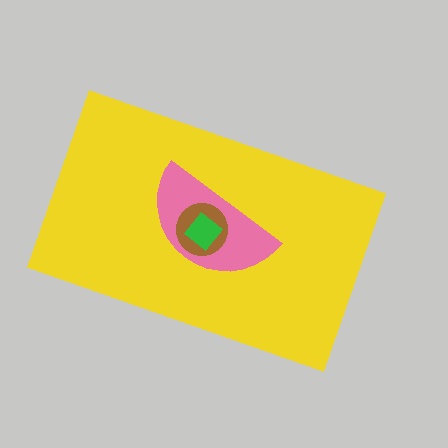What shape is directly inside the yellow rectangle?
The pink semicircle.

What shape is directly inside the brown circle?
The green diamond.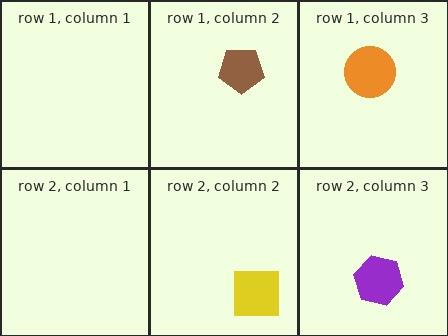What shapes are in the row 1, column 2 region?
The brown pentagon.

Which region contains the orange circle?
The row 1, column 3 region.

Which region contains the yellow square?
The row 2, column 2 region.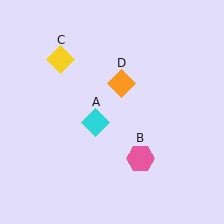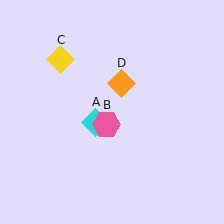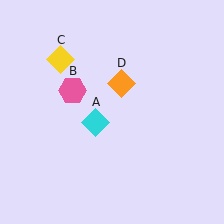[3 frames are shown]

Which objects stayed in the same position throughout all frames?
Cyan diamond (object A) and yellow diamond (object C) and orange diamond (object D) remained stationary.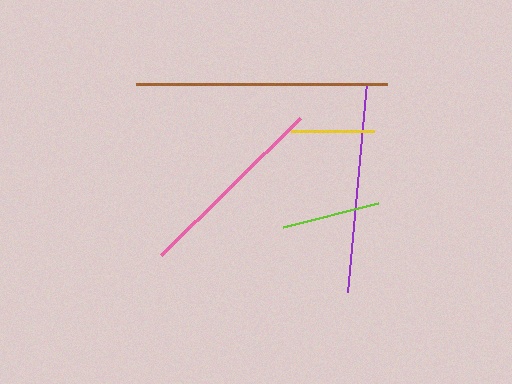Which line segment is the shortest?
The yellow line is the shortest at approximately 83 pixels.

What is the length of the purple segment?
The purple segment is approximately 210 pixels long.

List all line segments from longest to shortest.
From longest to shortest: brown, purple, pink, lime, yellow.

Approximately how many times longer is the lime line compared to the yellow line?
The lime line is approximately 1.2 times the length of the yellow line.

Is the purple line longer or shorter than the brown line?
The brown line is longer than the purple line.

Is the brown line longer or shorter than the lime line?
The brown line is longer than the lime line.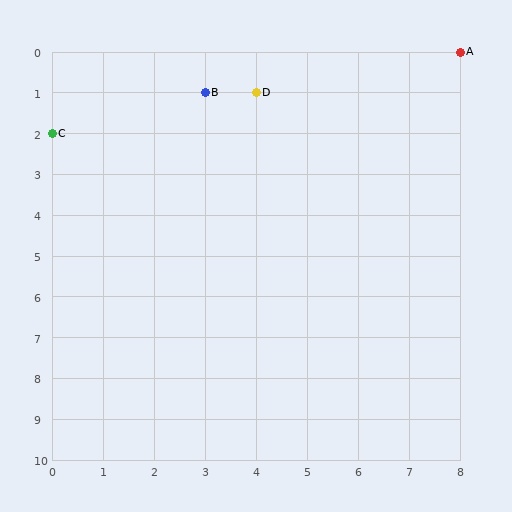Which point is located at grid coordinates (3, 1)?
Point B is at (3, 1).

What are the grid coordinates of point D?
Point D is at grid coordinates (4, 1).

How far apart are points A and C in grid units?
Points A and C are 8 columns and 2 rows apart (about 8.2 grid units diagonally).